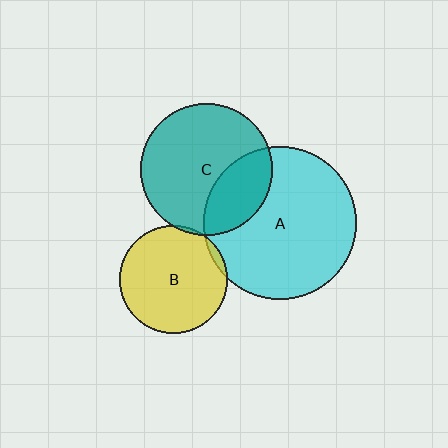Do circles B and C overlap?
Yes.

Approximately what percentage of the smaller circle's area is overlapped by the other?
Approximately 5%.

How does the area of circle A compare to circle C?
Approximately 1.3 times.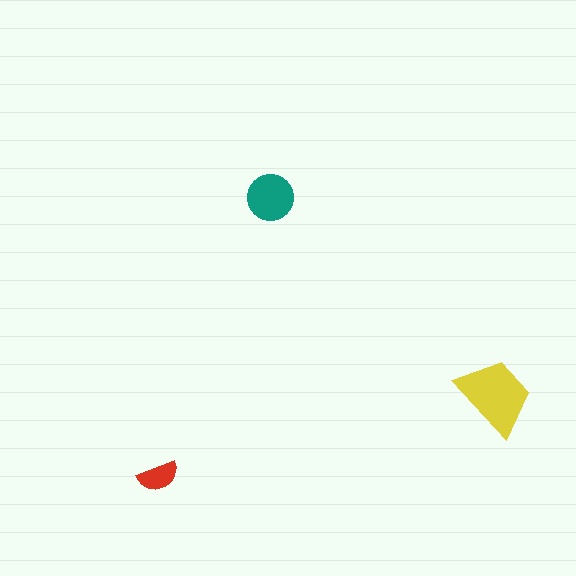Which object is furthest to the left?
The red semicircle is leftmost.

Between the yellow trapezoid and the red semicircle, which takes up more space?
The yellow trapezoid.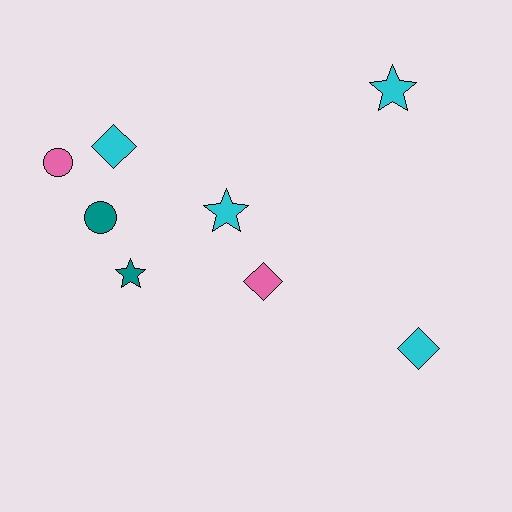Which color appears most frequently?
Cyan, with 4 objects.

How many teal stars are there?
There is 1 teal star.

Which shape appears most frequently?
Diamond, with 3 objects.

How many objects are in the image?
There are 8 objects.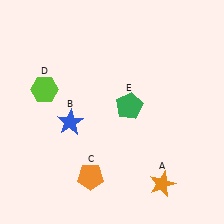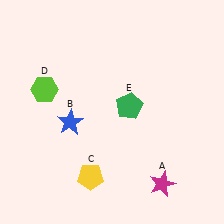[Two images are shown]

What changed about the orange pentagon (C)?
In Image 1, C is orange. In Image 2, it changed to yellow.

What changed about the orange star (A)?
In Image 1, A is orange. In Image 2, it changed to magenta.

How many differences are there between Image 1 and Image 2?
There are 2 differences between the two images.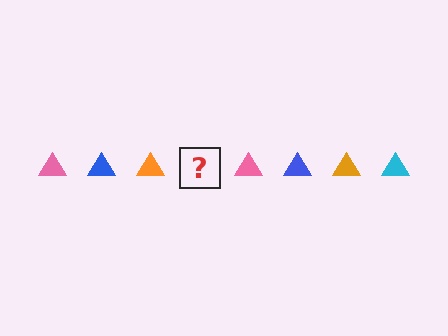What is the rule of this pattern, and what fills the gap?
The rule is that the pattern cycles through pink, blue, orange, cyan triangles. The gap should be filled with a cyan triangle.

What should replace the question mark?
The question mark should be replaced with a cyan triangle.